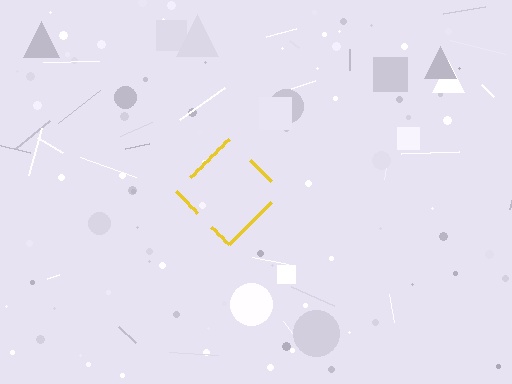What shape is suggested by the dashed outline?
The dashed outline suggests a diamond.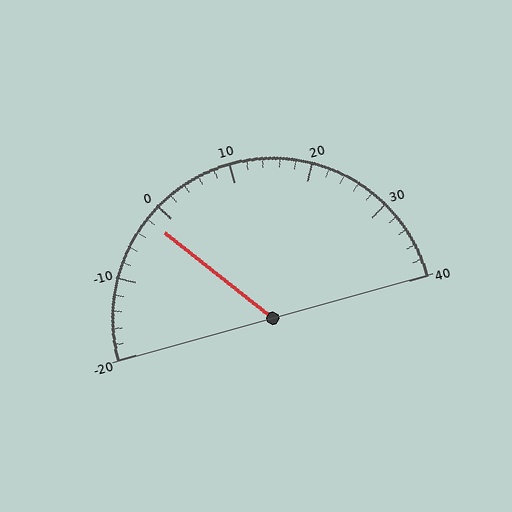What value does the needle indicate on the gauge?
The needle indicates approximately -2.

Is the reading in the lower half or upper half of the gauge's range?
The reading is in the lower half of the range (-20 to 40).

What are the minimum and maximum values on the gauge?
The gauge ranges from -20 to 40.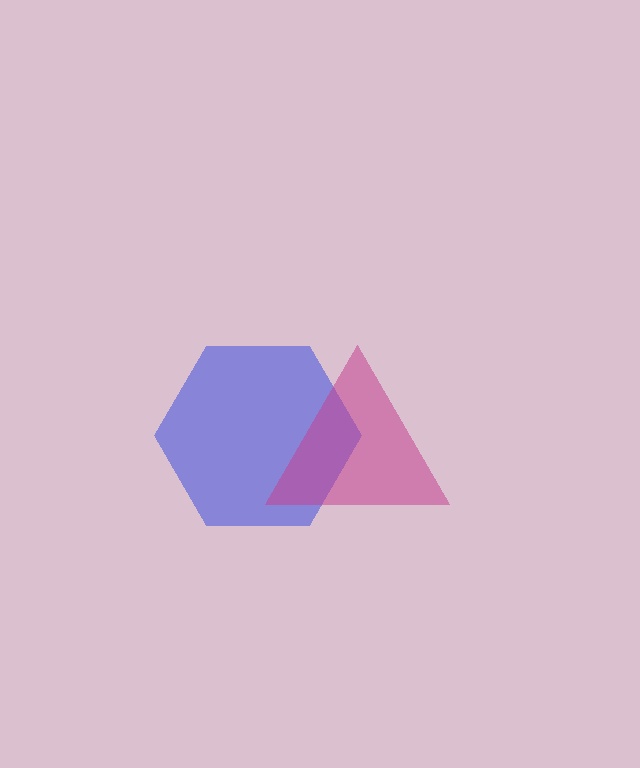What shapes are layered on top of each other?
The layered shapes are: a blue hexagon, a magenta triangle.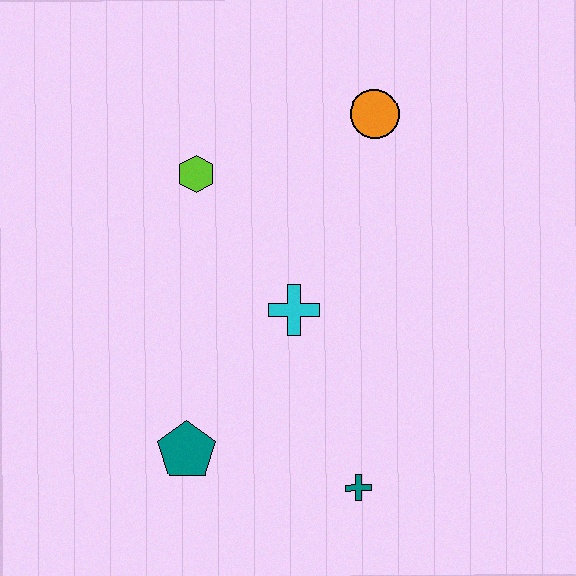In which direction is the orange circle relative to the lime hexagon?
The orange circle is to the right of the lime hexagon.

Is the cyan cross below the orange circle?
Yes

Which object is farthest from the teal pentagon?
The orange circle is farthest from the teal pentagon.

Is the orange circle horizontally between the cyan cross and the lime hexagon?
No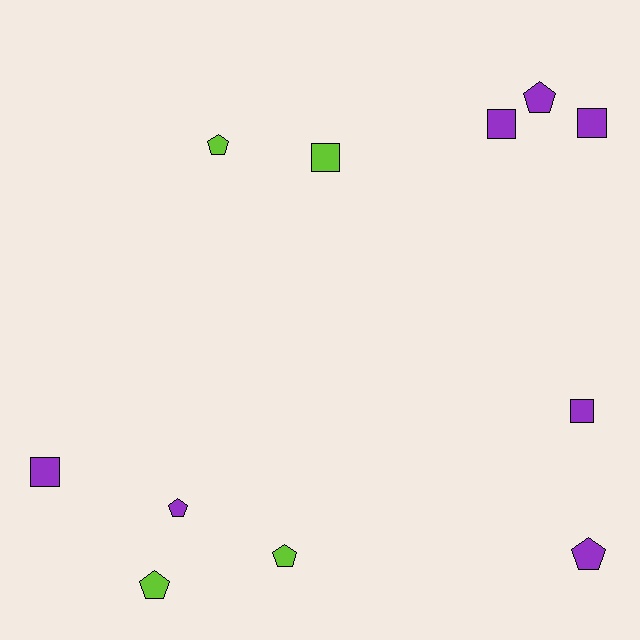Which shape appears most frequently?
Pentagon, with 6 objects.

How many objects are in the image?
There are 11 objects.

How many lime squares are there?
There is 1 lime square.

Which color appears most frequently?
Purple, with 7 objects.